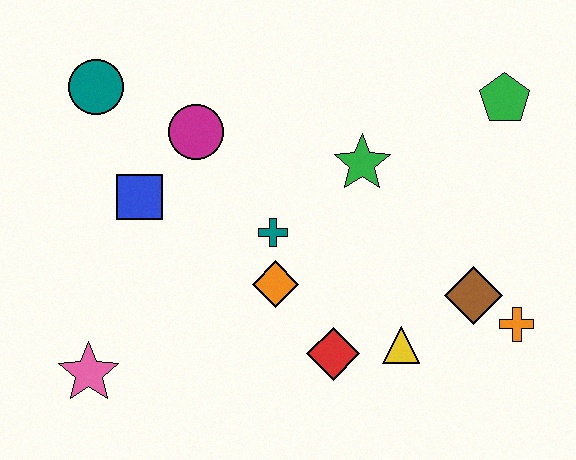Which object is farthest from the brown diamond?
The teal circle is farthest from the brown diamond.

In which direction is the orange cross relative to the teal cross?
The orange cross is to the right of the teal cross.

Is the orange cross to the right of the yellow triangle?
Yes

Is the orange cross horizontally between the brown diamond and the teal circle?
No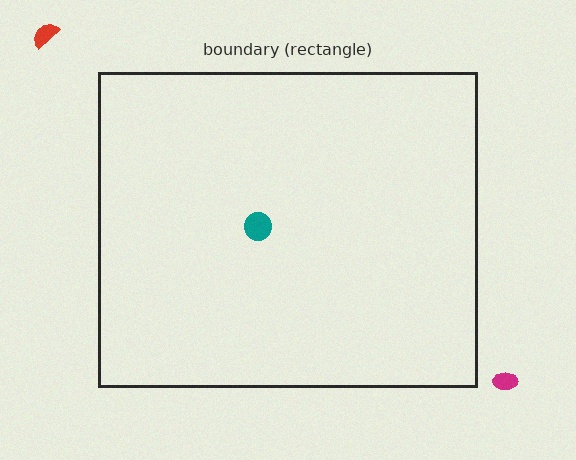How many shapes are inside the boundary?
1 inside, 2 outside.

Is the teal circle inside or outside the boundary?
Inside.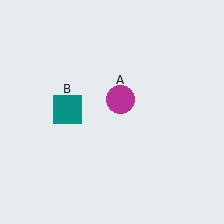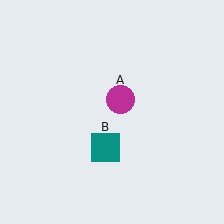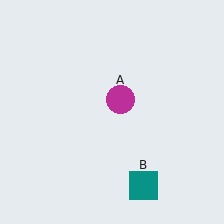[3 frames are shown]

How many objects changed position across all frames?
1 object changed position: teal square (object B).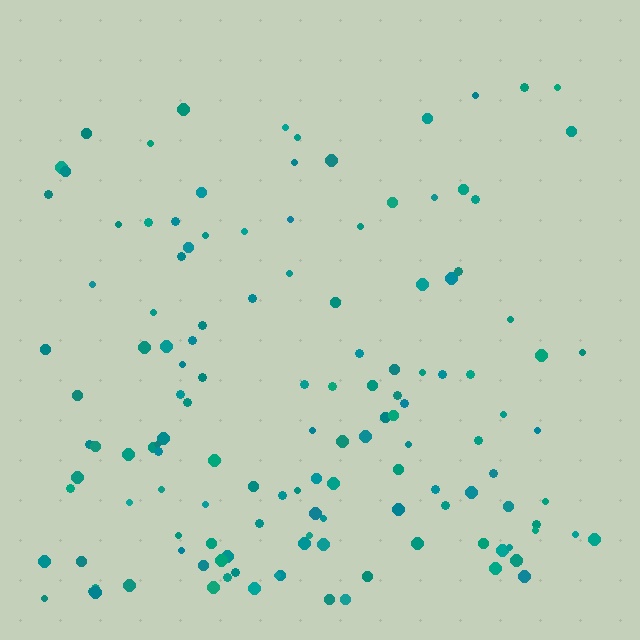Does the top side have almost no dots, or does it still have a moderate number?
Still a moderate number, just noticeably fewer than the bottom.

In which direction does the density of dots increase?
From top to bottom, with the bottom side densest.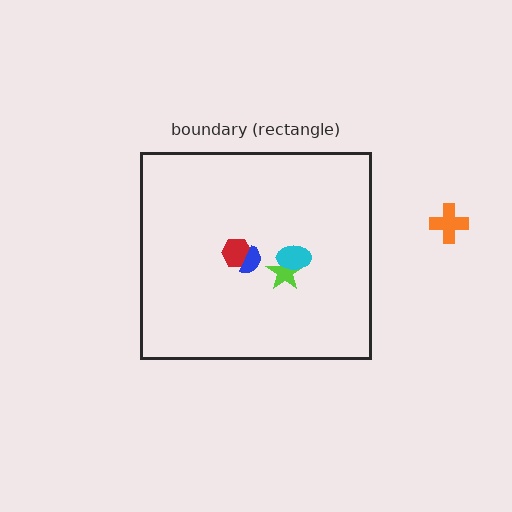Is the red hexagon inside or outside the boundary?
Inside.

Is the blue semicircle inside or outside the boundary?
Inside.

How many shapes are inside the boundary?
4 inside, 1 outside.